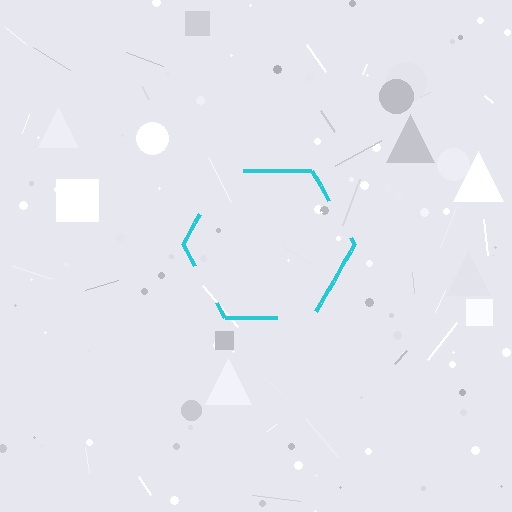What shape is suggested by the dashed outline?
The dashed outline suggests a hexagon.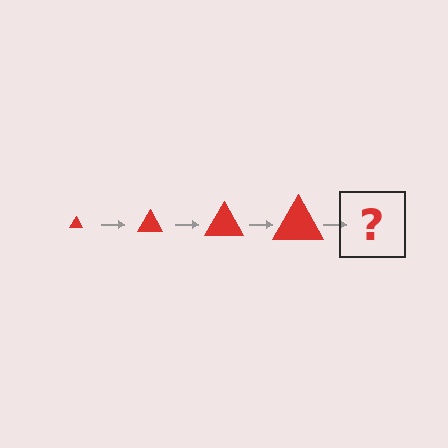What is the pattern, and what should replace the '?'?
The pattern is that the triangle gets progressively larger each step. The '?' should be a red triangle, larger than the previous one.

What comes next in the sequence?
The next element should be a red triangle, larger than the previous one.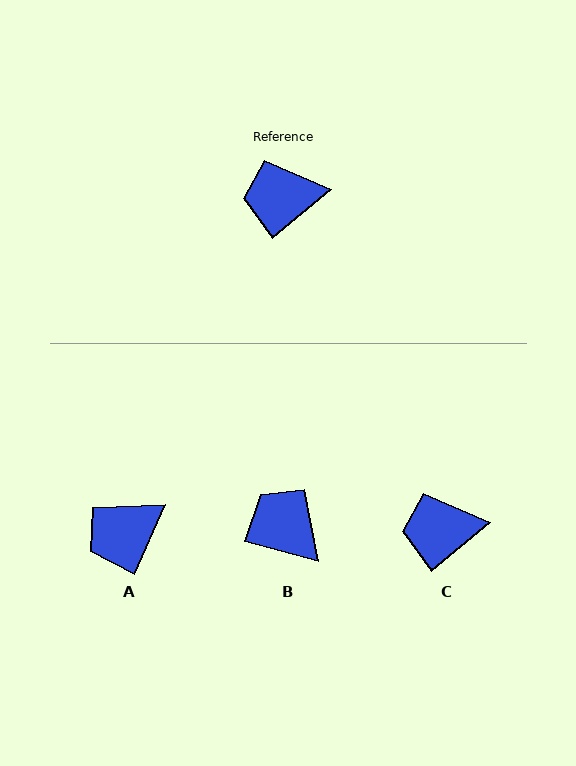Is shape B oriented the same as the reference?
No, it is off by about 55 degrees.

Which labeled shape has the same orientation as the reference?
C.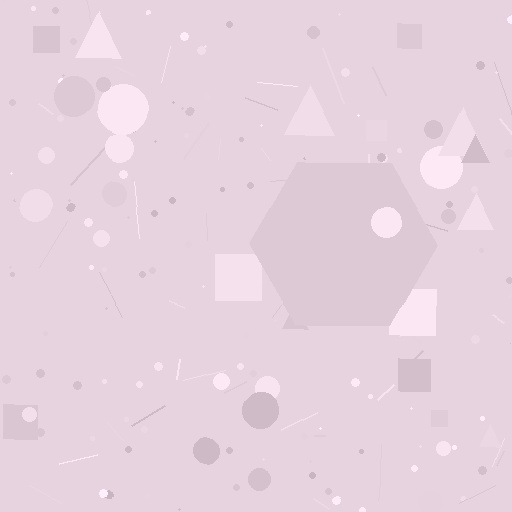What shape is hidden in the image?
A hexagon is hidden in the image.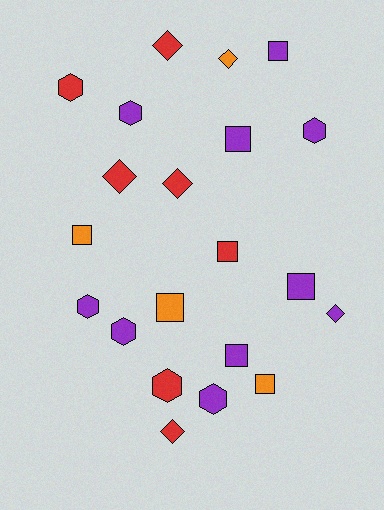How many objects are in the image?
There are 21 objects.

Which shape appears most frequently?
Square, with 8 objects.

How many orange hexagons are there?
There are no orange hexagons.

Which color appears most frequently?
Purple, with 10 objects.